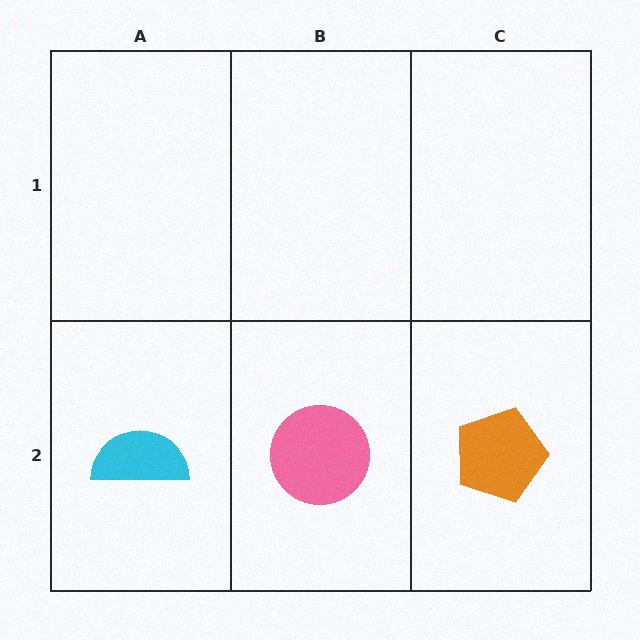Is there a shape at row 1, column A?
No, that cell is empty.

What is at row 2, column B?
A pink circle.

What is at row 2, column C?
An orange pentagon.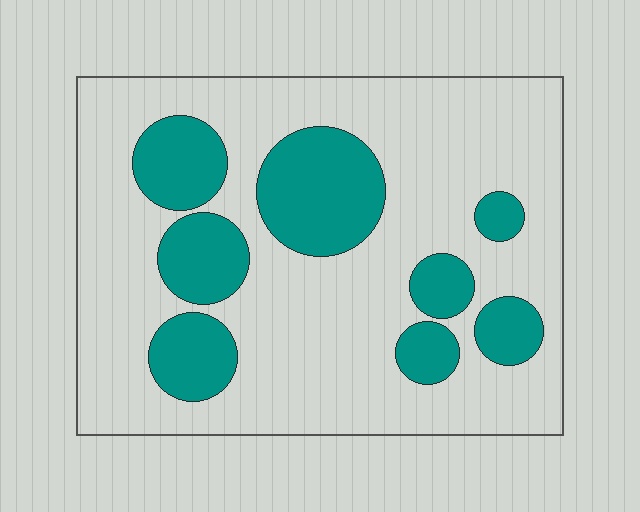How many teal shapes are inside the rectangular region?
8.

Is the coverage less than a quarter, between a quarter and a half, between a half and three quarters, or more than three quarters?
Between a quarter and a half.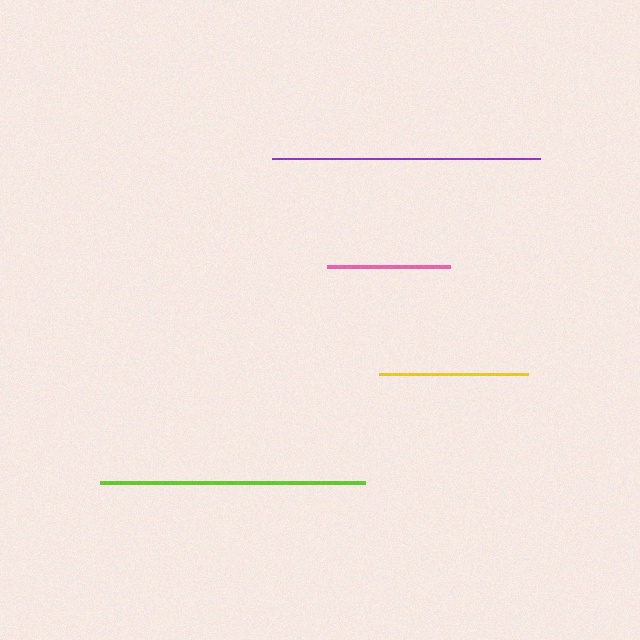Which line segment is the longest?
The purple line is the longest at approximately 268 pixels.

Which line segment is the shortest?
The pink line is the shortest at approximately 123 pixels.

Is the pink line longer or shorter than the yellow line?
The yellow line is longer than the pink line.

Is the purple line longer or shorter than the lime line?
The purple line is longer than the lime line.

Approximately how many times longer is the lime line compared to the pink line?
The lime line is approximately 2.2 times the length of the pink line.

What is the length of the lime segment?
The lime segment is approximately 266 pixels long.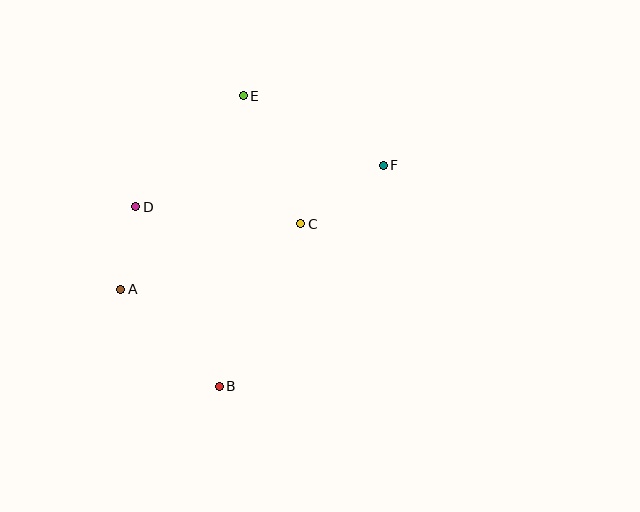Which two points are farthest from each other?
Points B and E are farthest from each other.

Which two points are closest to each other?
Points A and D are closest to each other.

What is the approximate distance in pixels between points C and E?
The distance between C and E is approximately 140 pixels.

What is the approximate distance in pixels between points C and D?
The distance between C and D is approximately 166 pixels.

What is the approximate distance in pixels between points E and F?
The distance between E and F is approximately 156 pixels.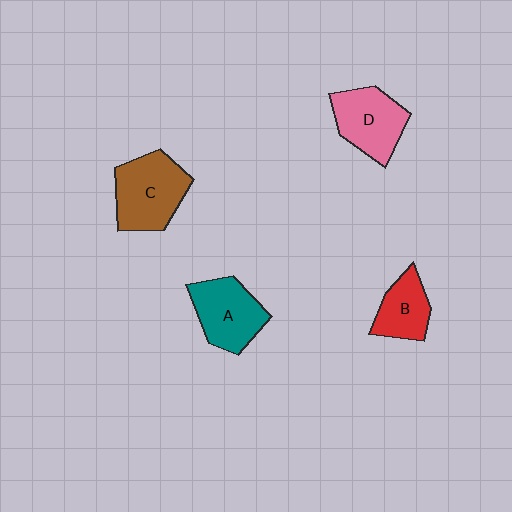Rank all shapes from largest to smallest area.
From largest to smallest: C (brown), A (teal), D (pink), B (red).